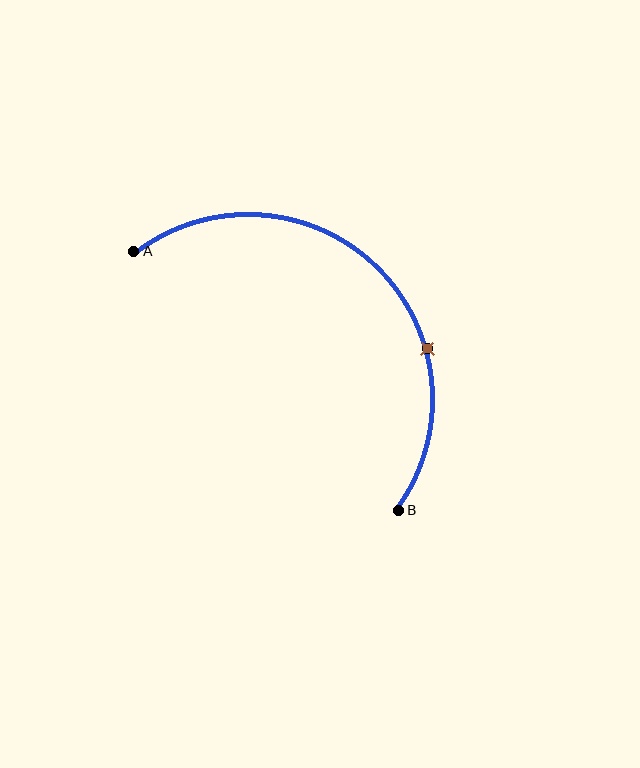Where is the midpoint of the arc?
The arc midpoint is the point on the curve farthest from the straight line joining A and B. It sits above and to the right of that line.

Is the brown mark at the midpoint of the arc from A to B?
No. The brown mark lies on the arc but is closer to endpoint B. The arc midpoint would be at the point on the curve equidistant along the arc from both A and B.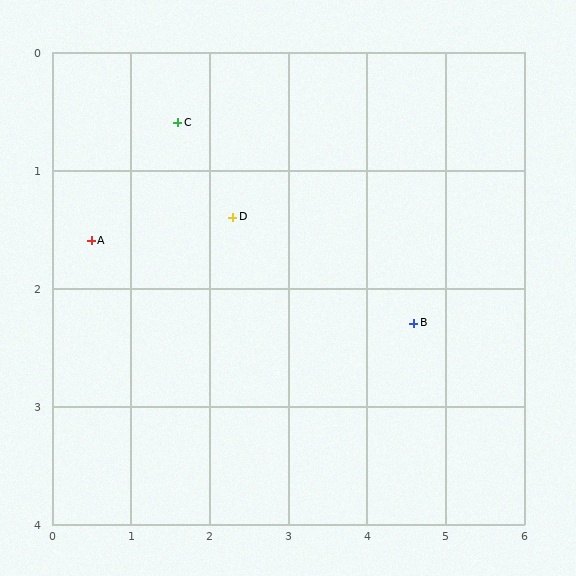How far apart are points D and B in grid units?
Points D and B are about 2.5 grid units apart.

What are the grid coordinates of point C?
Point C is at approximately (1.6, 0.6).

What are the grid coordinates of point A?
Point A is at approximately (0.5, 1.6).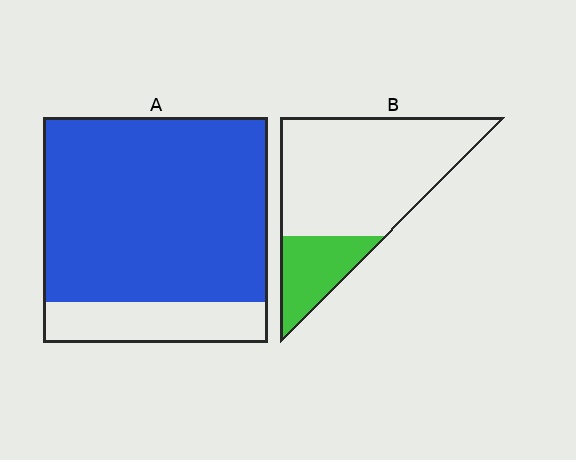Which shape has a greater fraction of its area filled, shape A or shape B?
Shape A.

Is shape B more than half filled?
No.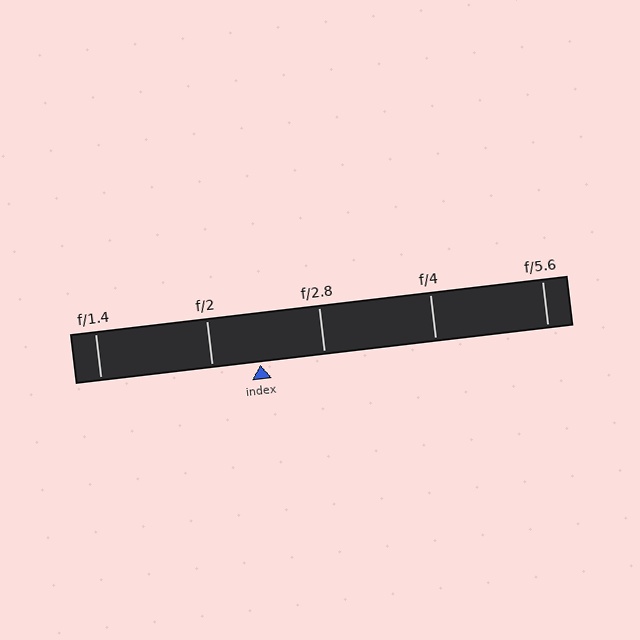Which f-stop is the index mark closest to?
The index mark is closest to f/2.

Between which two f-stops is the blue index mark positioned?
The index mark is between f/2 and f/2.8.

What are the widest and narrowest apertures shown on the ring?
The widest aperture shown is f/1.4 and the narrowest is f/5.6.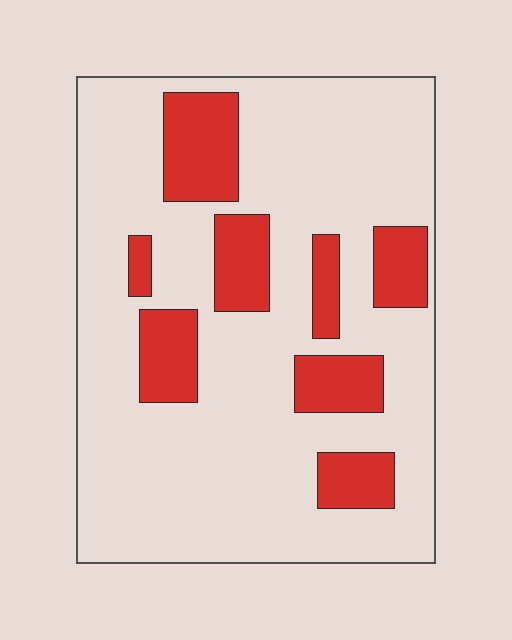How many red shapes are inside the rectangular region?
8.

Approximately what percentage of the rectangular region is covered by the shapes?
Approximately 20%.